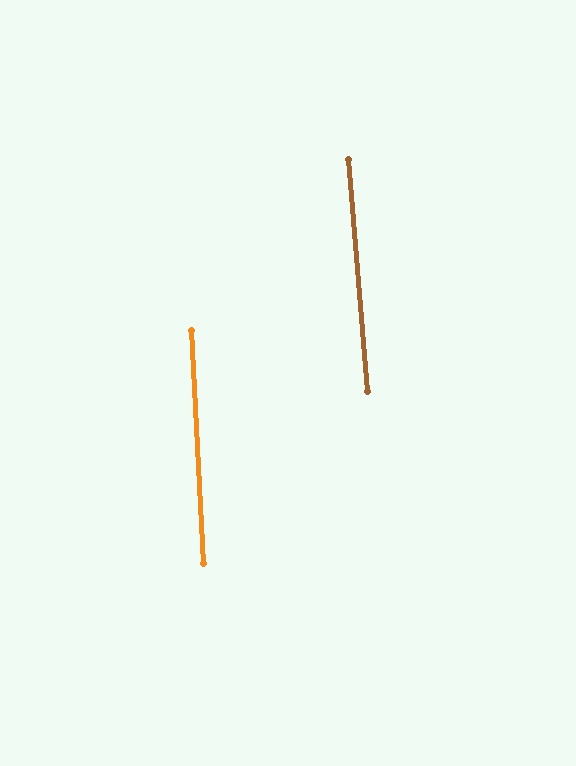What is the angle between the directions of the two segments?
Approximately 2 degrees.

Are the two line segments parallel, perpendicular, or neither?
Parallel — their directions differ by only 1.6°.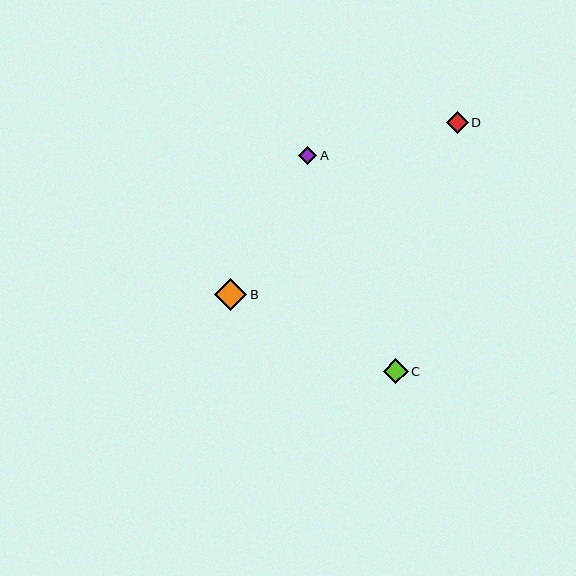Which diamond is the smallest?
Diamond A is the smallest with a size of approximately 18 pixels.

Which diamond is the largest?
Diamond B is the largest with a size of approximately 32 pixels.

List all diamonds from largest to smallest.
From largest to smallest: B, C, D, A.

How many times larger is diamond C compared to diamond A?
Diamond C is approximately 1.4 times the size of diamond A.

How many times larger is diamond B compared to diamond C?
Diamond B is approximately 1.3 times the size of diamond C.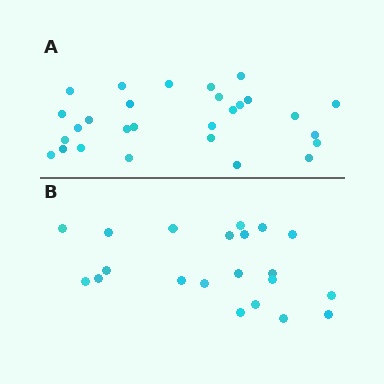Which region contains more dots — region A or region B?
Region A (the top region) has more dots.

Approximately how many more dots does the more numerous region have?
Region A has roughly 8 or so more dots than region B.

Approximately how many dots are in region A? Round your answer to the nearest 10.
About 30 dots. (The exact count is 28, which rounds to 30.)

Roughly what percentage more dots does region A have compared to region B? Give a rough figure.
About 35% more.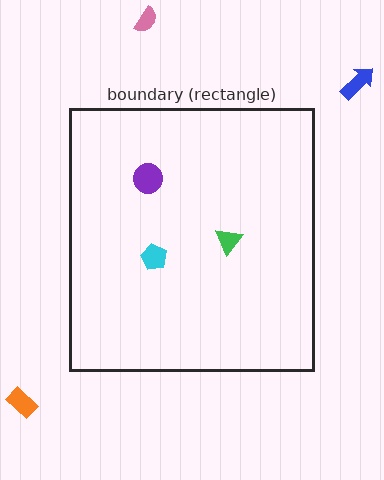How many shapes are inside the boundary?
3 inside, 3 outside.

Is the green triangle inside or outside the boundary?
Inside.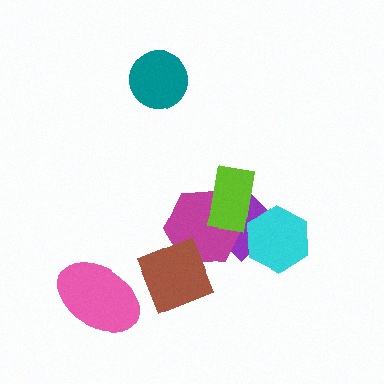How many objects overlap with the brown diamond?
1 object overlaps with the brown diamond.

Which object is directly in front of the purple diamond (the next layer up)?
The magenta hexagon is directly in front of the purple diamond.